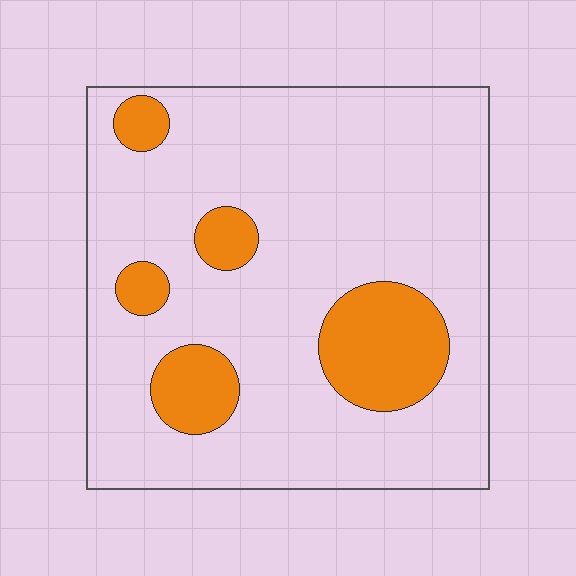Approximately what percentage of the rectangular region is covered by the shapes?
Approximately 15%.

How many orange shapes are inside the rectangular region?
5.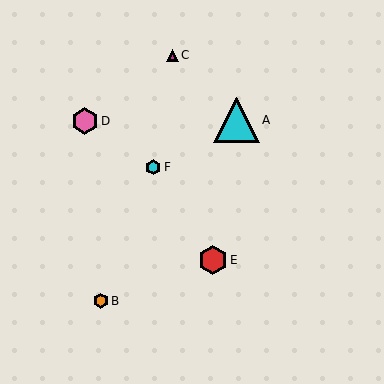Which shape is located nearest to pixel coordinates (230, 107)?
The cyan triangle (labeled A) at (237, 120) is nearest to that location.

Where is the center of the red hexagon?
The center of the red hexagon is at (213, 260).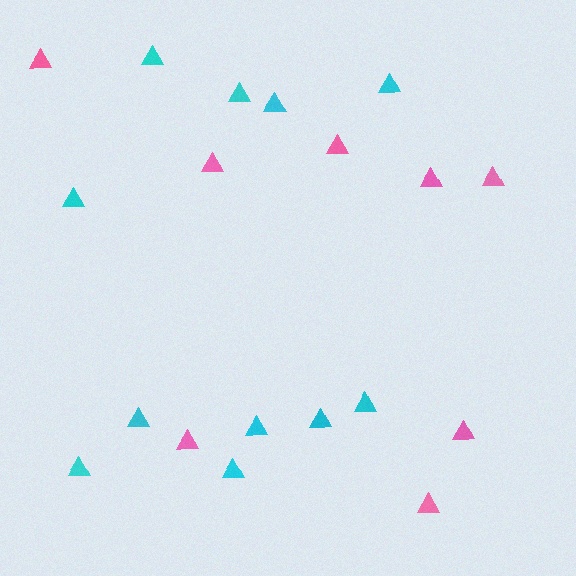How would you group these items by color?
There are 2 groups: one group of cyan triangles (11) and one group of pink triangles (8).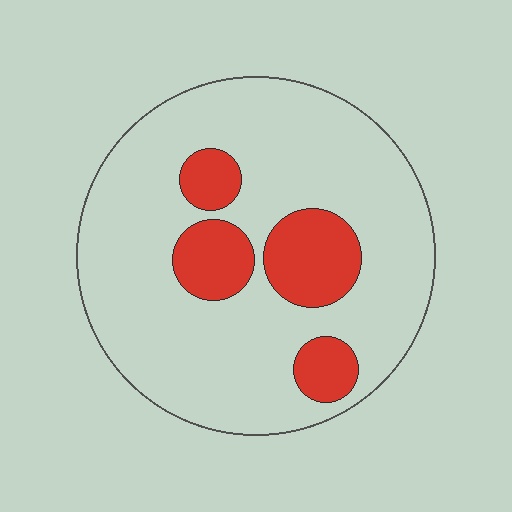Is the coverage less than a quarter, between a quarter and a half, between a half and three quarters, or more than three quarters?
Less than a quarter.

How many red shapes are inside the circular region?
4.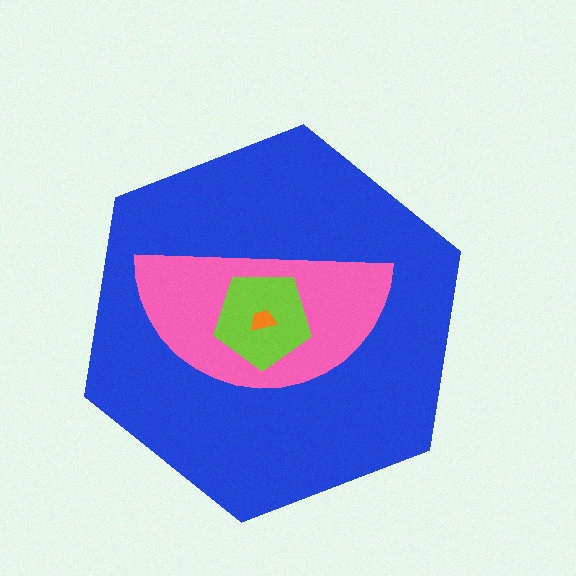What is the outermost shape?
The blue hexagon.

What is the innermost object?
The orange trapezoid.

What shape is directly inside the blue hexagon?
The pink semicircle.